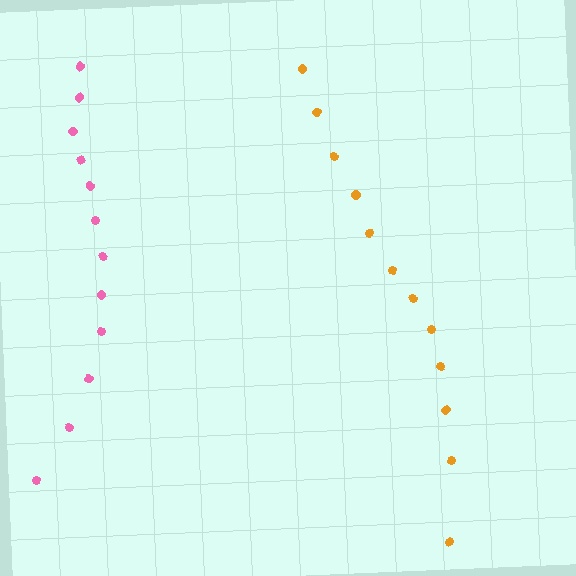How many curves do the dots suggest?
There are 2 distinct paths.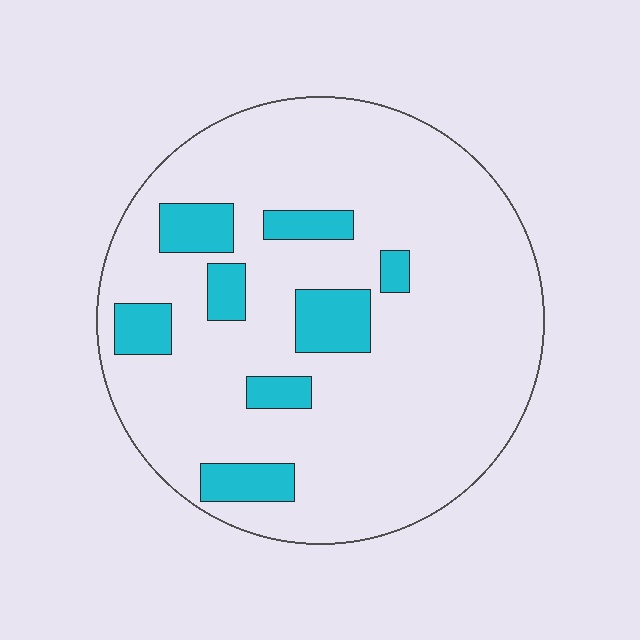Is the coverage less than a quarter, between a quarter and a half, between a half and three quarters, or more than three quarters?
Less than a quarter.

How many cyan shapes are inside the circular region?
8.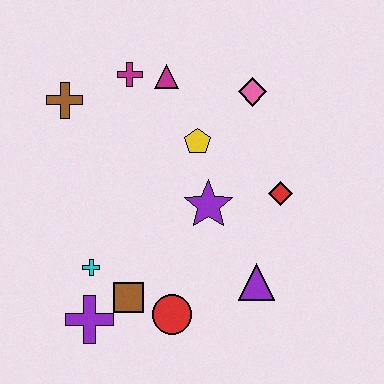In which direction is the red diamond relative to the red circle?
The red diamond is above the red circle.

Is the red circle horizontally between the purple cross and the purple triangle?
Yes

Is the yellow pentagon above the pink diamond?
No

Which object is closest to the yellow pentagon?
The purple star is closest to the yellow pentagon.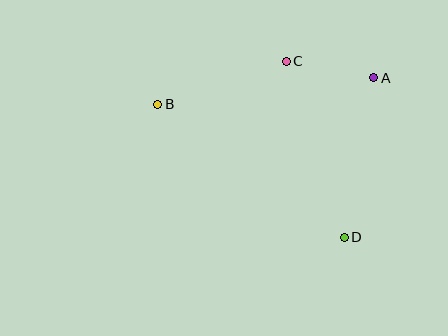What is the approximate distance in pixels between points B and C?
The distance between B and C is approximately 135 pixels.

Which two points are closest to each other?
Points A and C are closest to each other.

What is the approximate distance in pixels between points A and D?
The distance between A and D is approximately 162 pixels.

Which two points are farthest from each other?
Points B and D are farthest from each other.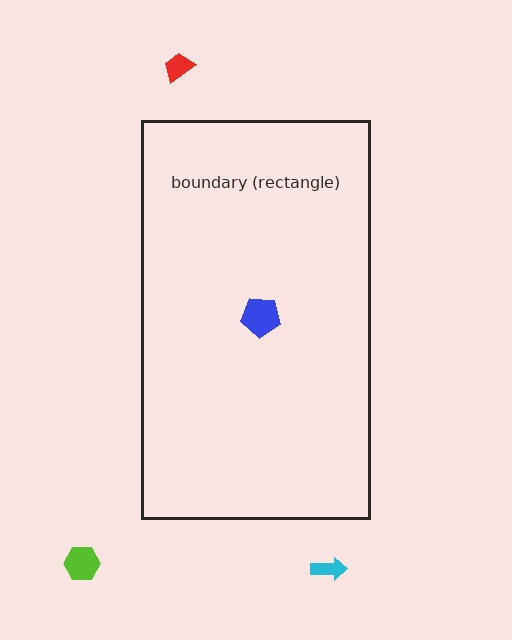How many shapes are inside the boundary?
1 inside, 3 outside.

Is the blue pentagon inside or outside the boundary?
Inside.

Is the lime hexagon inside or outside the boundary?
Outside.